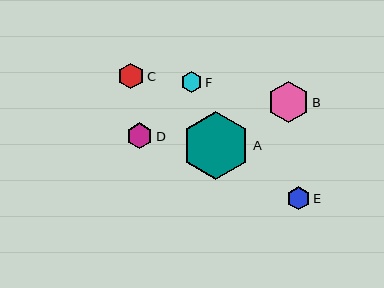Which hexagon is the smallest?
Hexagon F is the smallest with a size of approximately 21 pixels.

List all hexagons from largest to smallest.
From largest to smallest: A, B, C, D, E, F.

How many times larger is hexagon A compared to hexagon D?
Hexagon A is approximately 2.7 times the size of hexagon D.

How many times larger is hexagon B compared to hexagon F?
Hexagon B is approximately 2.0 times the size of hexagon F.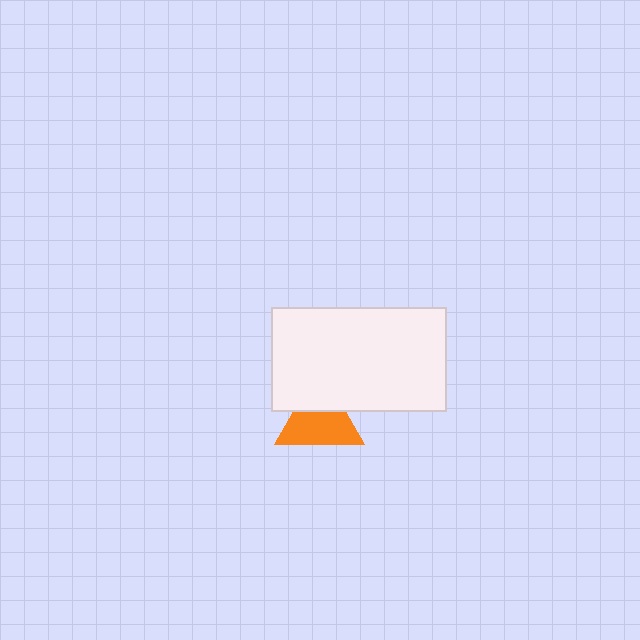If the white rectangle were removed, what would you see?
You would see the complete orange triangle.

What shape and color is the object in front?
The object in front is a white rectangle.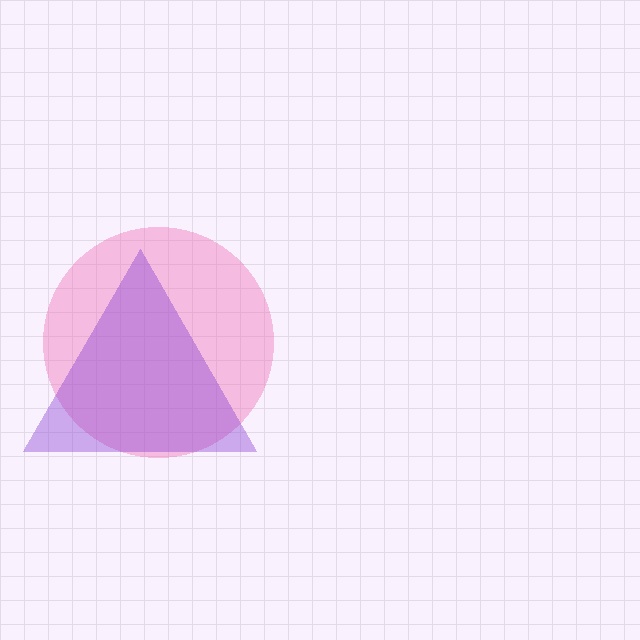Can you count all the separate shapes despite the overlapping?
Yes, there are 2 separate shapes.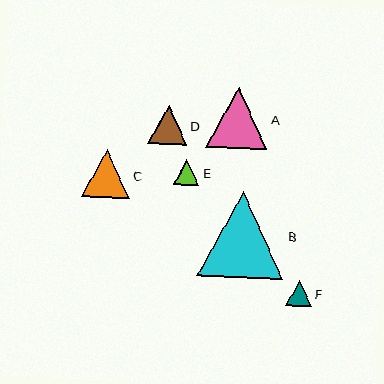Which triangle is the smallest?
Triangle E is the smallest with a size of approximately 26 pixels.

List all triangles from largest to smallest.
From largest to smallest: B, A, C, D, F, E.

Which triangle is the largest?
Triangle B is the largest with a size of approximately 86 pixels.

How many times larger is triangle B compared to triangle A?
Triangle B is approximately 1.4 times the size of triangle A.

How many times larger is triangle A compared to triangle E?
Triangle A is approximately 2.4 times the size of triangle E.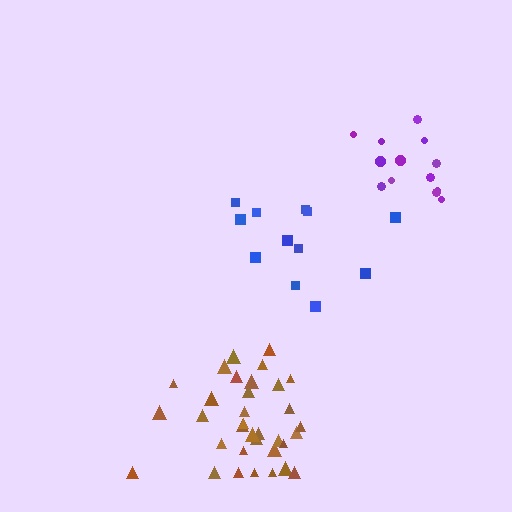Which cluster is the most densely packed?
Brown.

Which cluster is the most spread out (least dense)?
Blue.